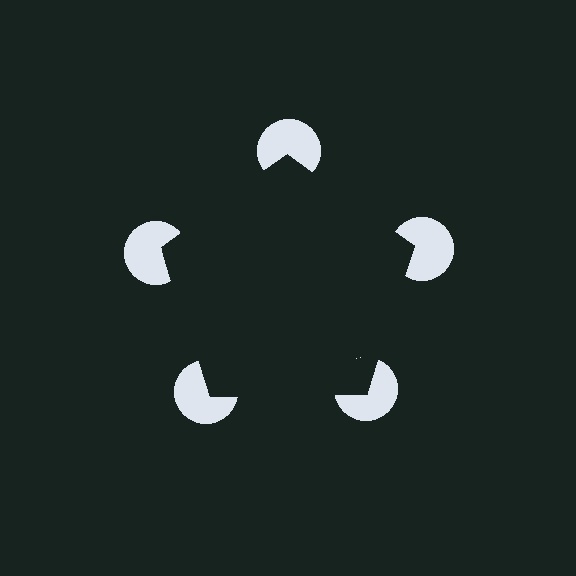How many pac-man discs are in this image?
There are 5 — one at each vertex of the illusory pentagon.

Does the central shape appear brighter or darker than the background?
It typically appears slightly darker than the background, even though no actual brightness change is drawn.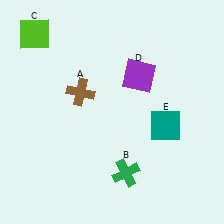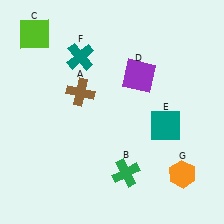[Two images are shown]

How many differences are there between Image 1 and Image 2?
There are 2 differences between the two images.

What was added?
A teal cross (F), an orange hexagon (G) were added in Image 2.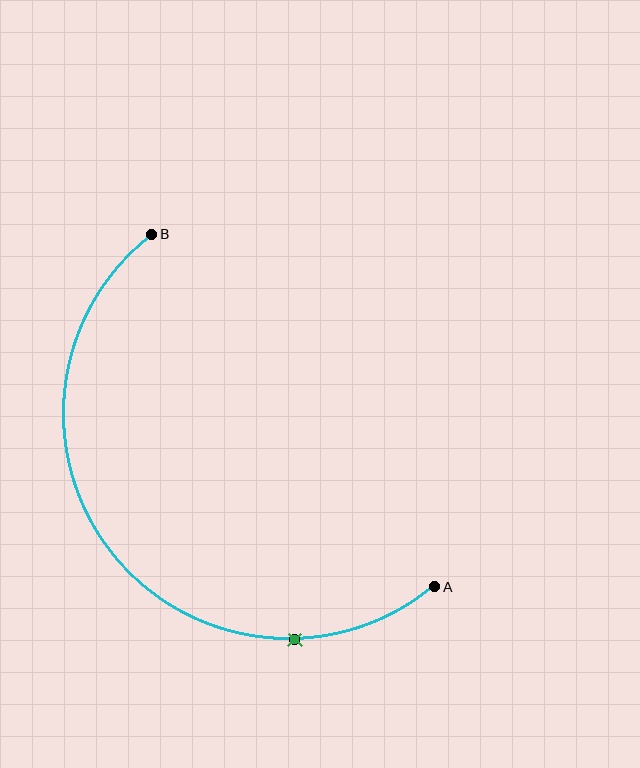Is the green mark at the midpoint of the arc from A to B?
No. The green mark lies on the arc but is closer to endpoint A. The arc midpoint would be at the point on the curve equidistant along the arc from both A and B.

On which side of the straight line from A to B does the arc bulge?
The arc bulges below and to the left of the straight line connecting A and B.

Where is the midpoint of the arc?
The arc midpoint is the point on the curve farthest from the straight line joining A and B. It sits below and to the left of that line.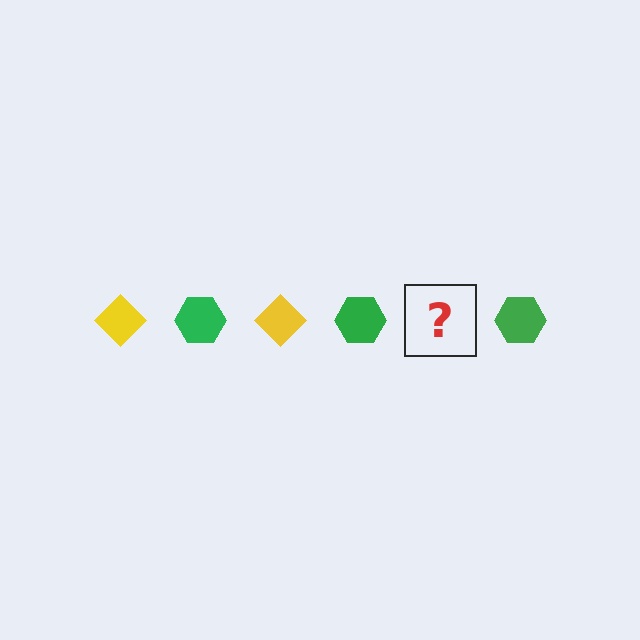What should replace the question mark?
The question mark should be replaced with a yellow diamond.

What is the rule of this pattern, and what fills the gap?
The rule is that the pattern alternates between yellow diamond and green hexagon. The gap should be filled with a yellow diamond.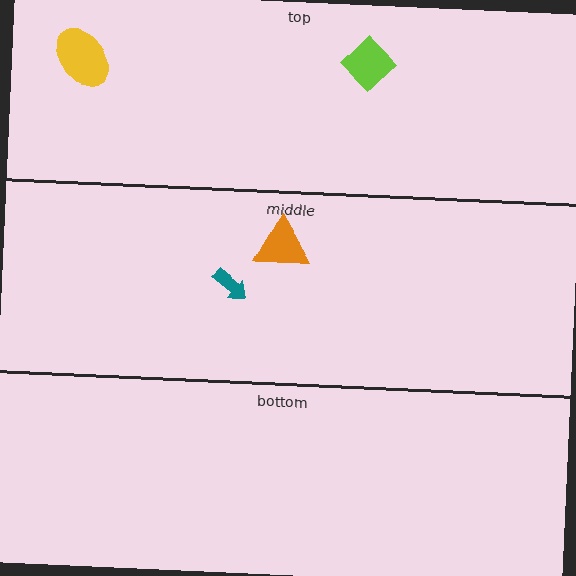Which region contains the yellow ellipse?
The top region.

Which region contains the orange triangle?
The middle region.